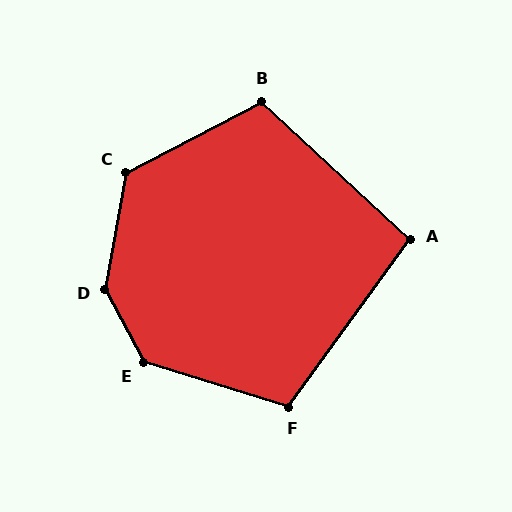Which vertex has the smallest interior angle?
A, at approximately 97 degrees.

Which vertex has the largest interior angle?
D, at approximately 142 degrees.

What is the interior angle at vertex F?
Approximately 109 degrees (obtuse).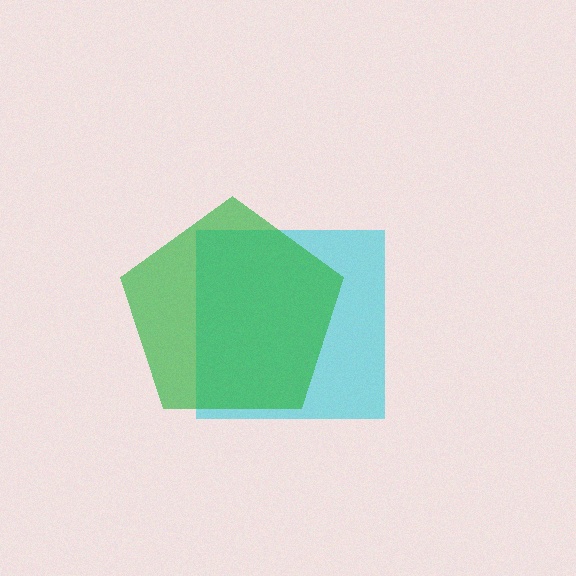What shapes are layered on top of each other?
The layered shapes are: a cyan square, a green pentagon.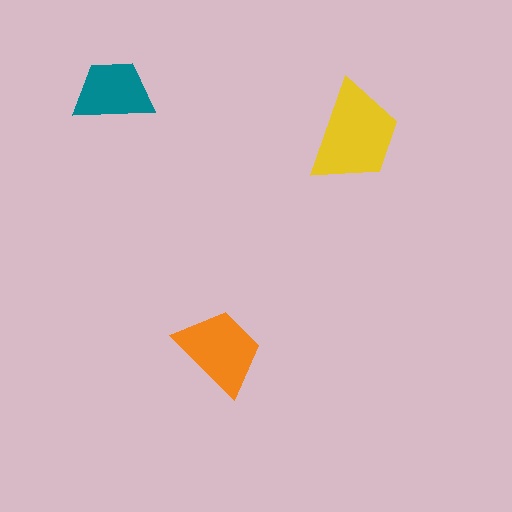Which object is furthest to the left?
The teal trapezoid is leftmost.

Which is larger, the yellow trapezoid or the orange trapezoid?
The yellow one.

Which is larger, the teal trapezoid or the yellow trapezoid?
The yellow one.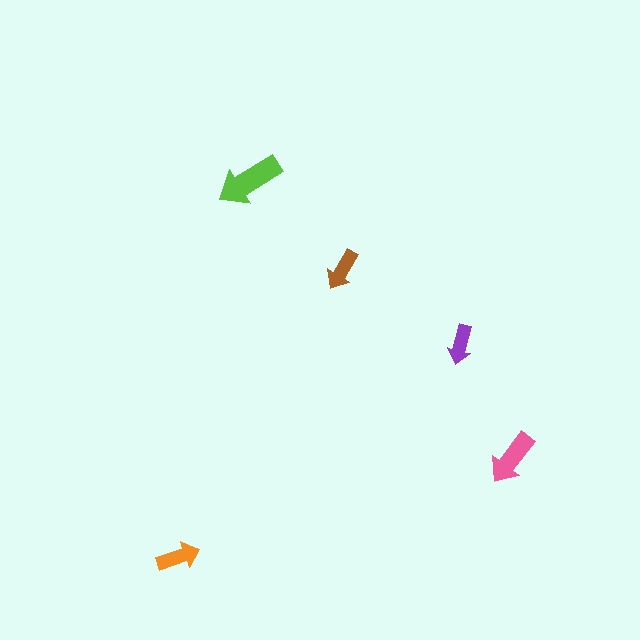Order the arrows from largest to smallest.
the lime one, the pink one, the orange one, the brown one, the purple one.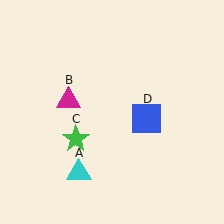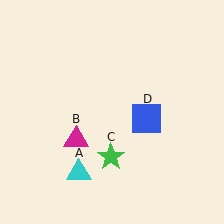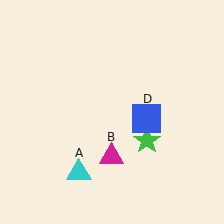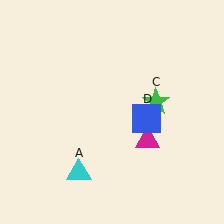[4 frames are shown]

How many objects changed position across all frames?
2 objects changed position: magenta triangle (object B), green star (object C).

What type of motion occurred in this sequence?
The magenta triangle (object B), green star (object C) rotated counterclockwise around the center of the scene.